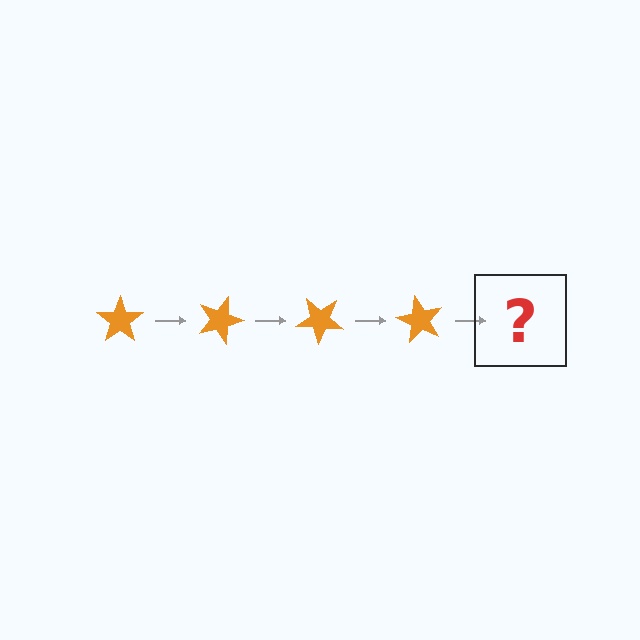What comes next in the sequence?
The next element should be an orange star rotated 80 degrees.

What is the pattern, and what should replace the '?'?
The pattern is that the star rotates 20 degrees each step. The '?' should be an orange star rotated 80 degrees.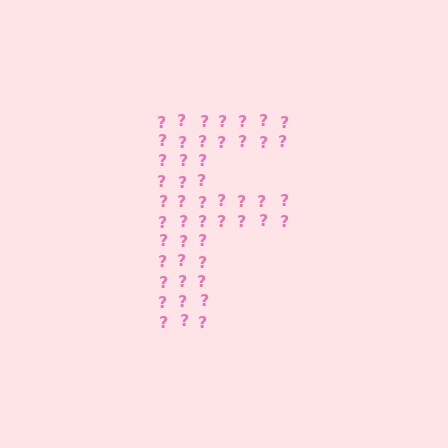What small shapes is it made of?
It is made of small question marks.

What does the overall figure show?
The overall figure shows the letter F.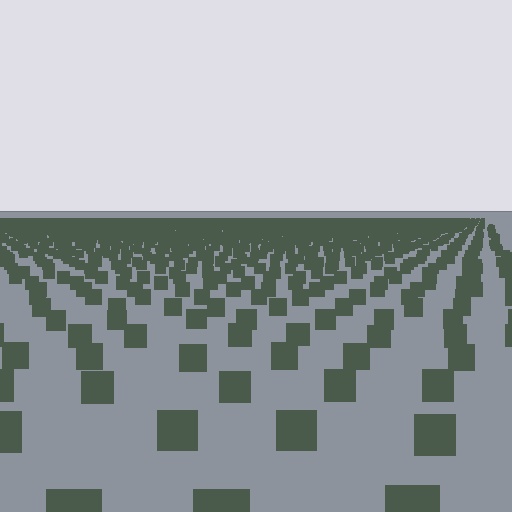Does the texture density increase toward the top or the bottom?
Density increases toward the top.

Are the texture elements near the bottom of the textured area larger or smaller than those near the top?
Larger. Near the bottom, elements are closer to the viewer and appear at a bigger on-screen size.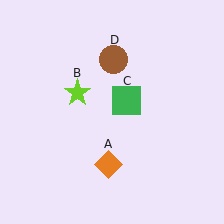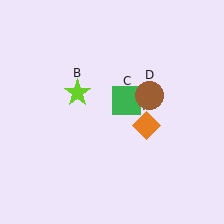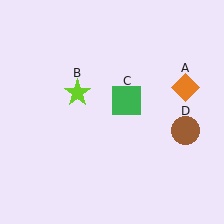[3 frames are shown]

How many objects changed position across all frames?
2 objects changed position: orange diamond (object A), brown circle (object D).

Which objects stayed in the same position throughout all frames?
Lime star (object B) and green square (object C) remained stationary.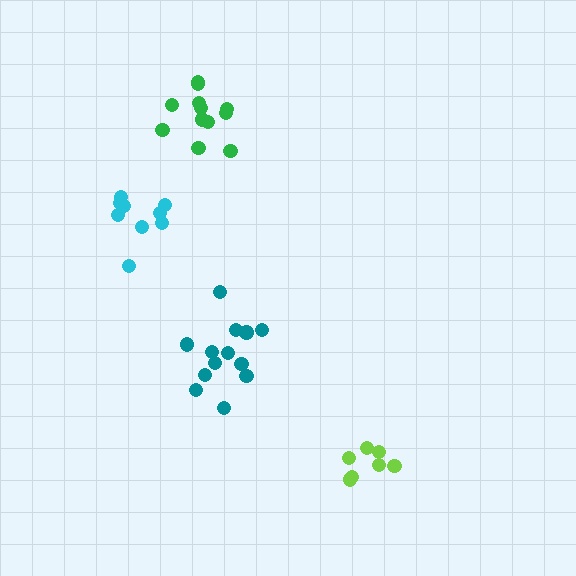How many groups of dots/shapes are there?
There are 4 groups.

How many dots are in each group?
Group 1: 7 dots, Group 2: 13 dots, Group 3: 9 dots, Group 4: 12 dots (41 total).